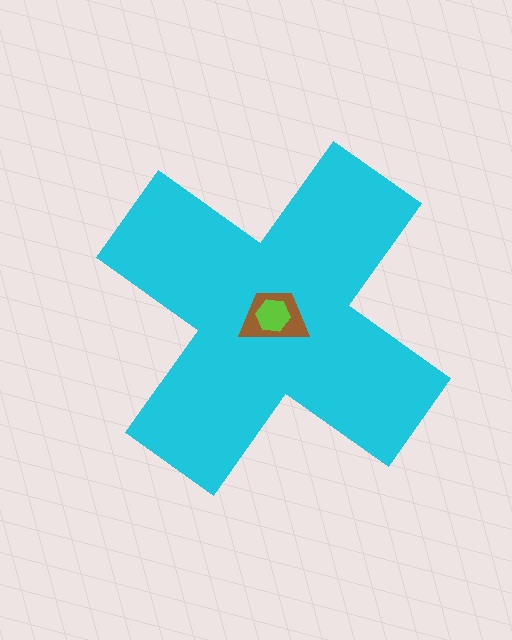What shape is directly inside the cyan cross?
The brown trapezoid.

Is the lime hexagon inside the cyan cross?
Yes.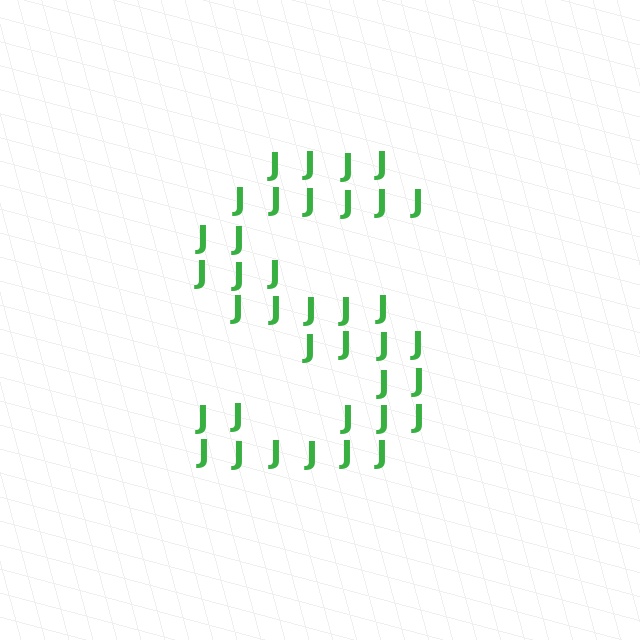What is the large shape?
The large shape is the letter S.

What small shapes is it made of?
It is made of small letter J's.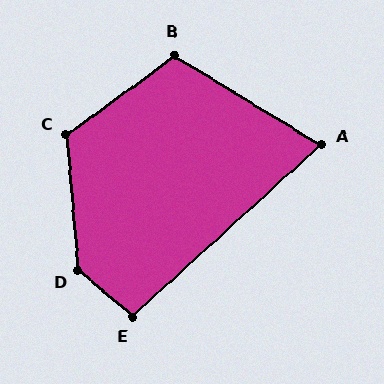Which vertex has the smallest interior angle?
A, at approximately 74 degrees.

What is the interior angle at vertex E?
Approximately 97 degrees (obtuse).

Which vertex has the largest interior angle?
D, at approximately 135 degrees.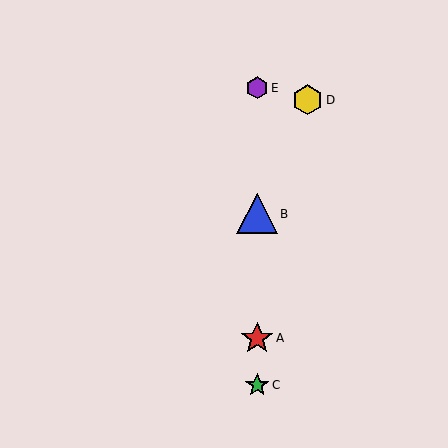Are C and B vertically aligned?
Yes, both are at x≈257.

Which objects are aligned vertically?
Objects A, B, C, E are aligned vertically.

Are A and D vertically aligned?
No, A is at x≈257 and D is at x≈308.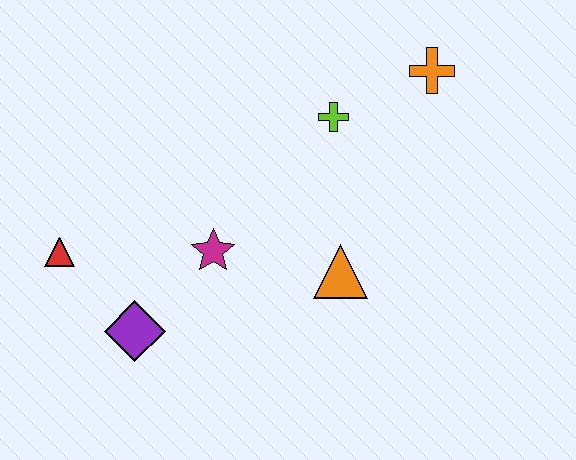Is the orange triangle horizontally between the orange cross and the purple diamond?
Yes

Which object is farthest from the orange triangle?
The red triangle is farthest from the orange triangle.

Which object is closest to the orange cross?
The lime cross is closest to the orange cross.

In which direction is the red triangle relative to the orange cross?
The red triangle is to the left of the orange cross.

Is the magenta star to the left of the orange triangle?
Yes